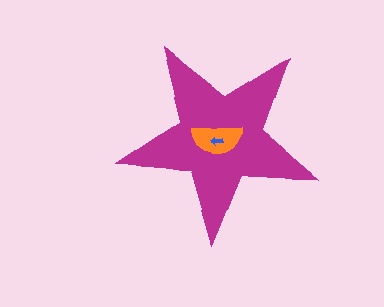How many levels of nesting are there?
3.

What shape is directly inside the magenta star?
The orange semicircle.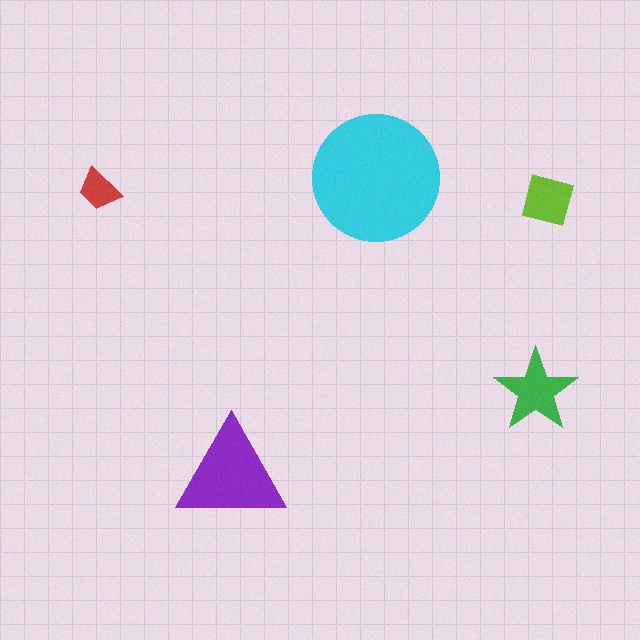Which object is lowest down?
The purple triangle is bottommost.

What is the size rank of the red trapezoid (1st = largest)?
5th.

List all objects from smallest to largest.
The red trapezoid, the lime square, the green star, the purple triangle, the cyan circle.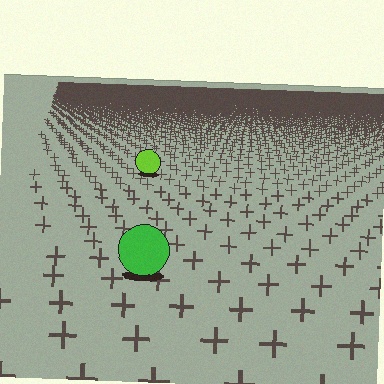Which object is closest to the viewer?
The green circle is closest. The texture marks near it are larger and more spread out.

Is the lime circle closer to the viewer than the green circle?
No. The green circle is closer — you can tell from the texture gradient: the ground texture is coarser near it.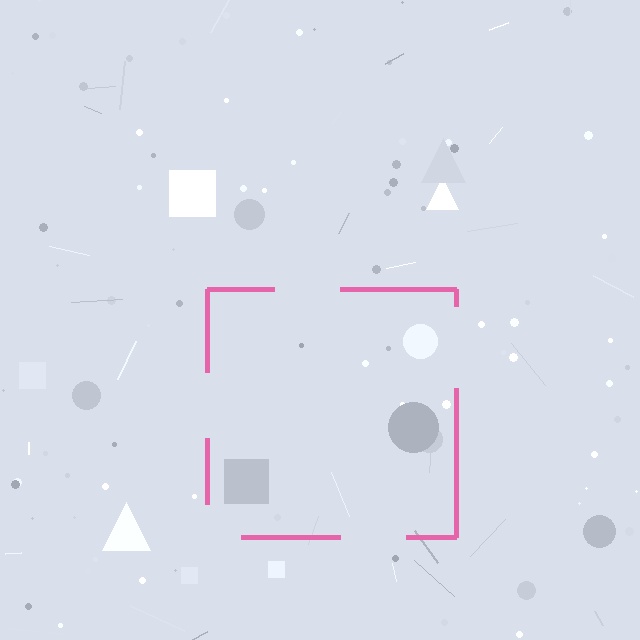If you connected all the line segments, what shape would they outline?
They would outline a square.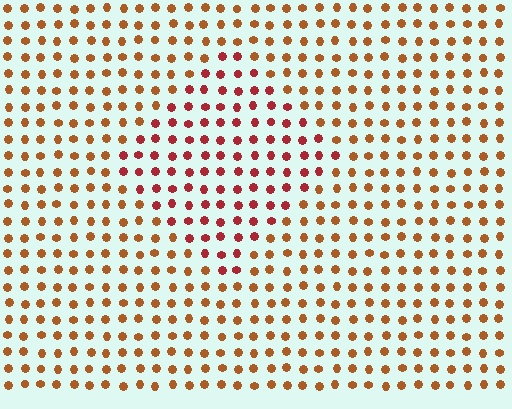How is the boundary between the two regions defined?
The boundary is defined purely by a slight shift in hue (about 32 degrees). Spacing, size, and orientation are identical on both sides.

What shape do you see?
I see a diamond.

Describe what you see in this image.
The image is filled with small brown elements in a uniform arrangement. A diamond-shaped region is visible where the elements are tinted to a slightly different hue, forming a subtle color boundary.